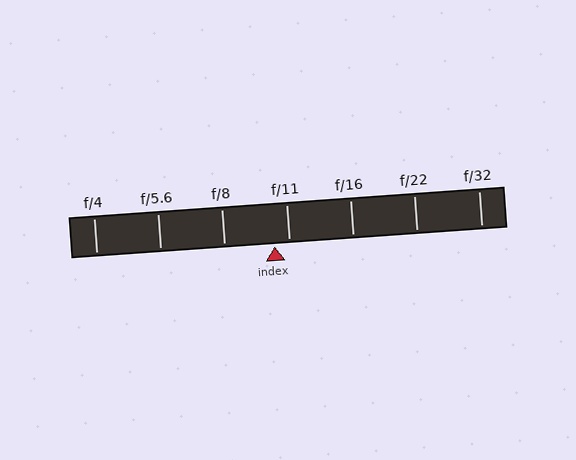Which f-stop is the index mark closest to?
The index mark is closest to f/11.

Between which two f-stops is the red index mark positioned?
The index mark is between f/8 and f/11.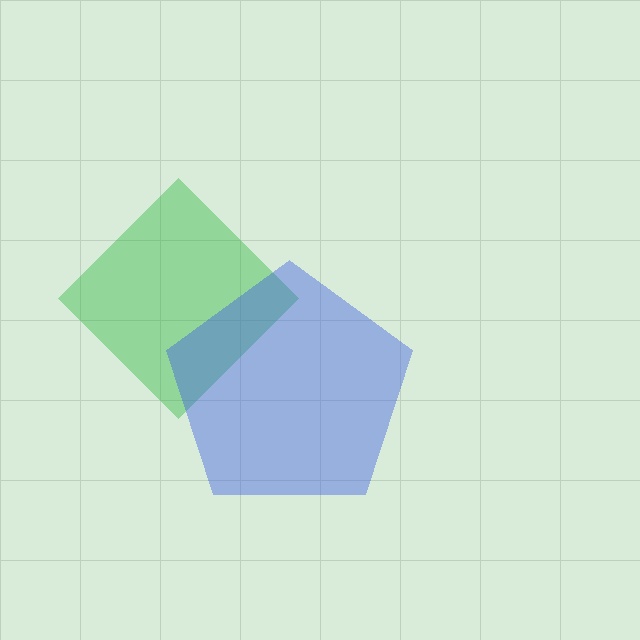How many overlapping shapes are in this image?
There are 2 overlapping shapes in the image.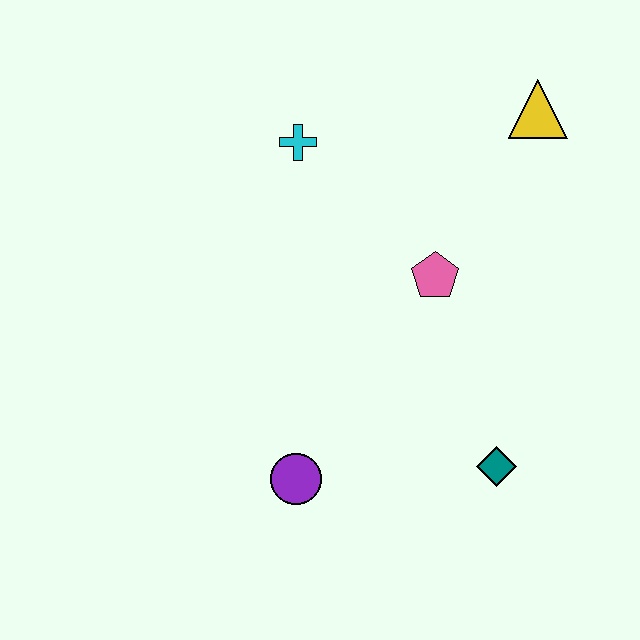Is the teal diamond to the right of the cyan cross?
Yes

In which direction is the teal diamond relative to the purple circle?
The teal diamond is to the right of the purple circle.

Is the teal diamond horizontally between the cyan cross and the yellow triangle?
Yes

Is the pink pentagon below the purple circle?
No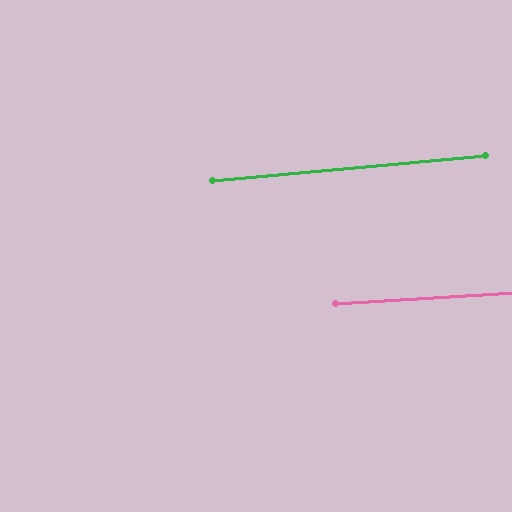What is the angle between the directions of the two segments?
Approximately 1 degree.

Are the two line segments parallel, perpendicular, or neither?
Parallel — their directions differ by only 1.4°.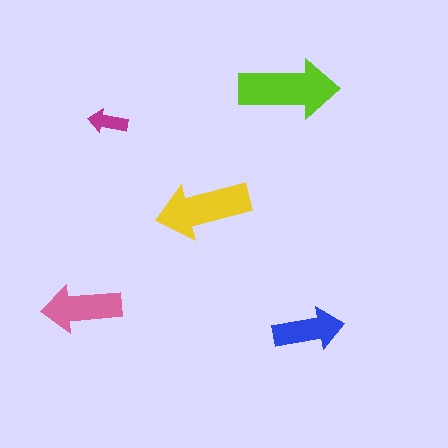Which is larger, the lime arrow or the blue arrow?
The lime one.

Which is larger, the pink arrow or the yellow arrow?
The yellow one.